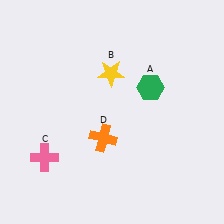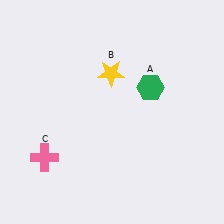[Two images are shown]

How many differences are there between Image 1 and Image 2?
There is 1 difference between the two images.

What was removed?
The orange cross (D) was removed in Image 2.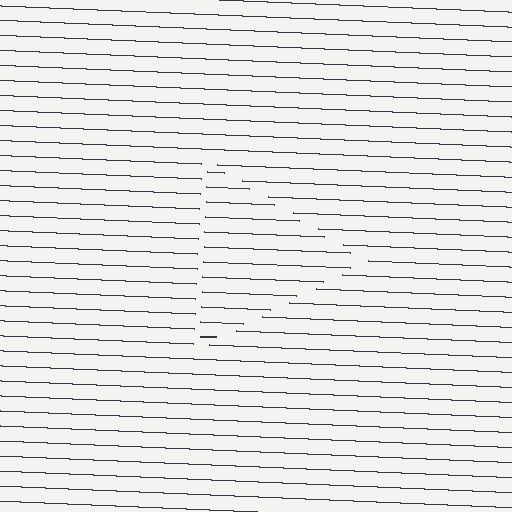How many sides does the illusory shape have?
3 sides — the line-ends trace a triangle.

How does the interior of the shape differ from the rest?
The interior of the shape contains the same grating, shifted by half a period — the contour is defined by the phase discontinuity where line-ends from the inner and outer gratings abut.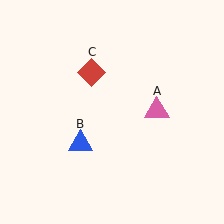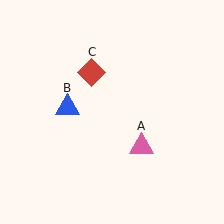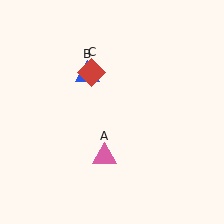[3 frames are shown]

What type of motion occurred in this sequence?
The pink triangle (object A), blue triangle (object B) rotated clockwise around the center of the scene.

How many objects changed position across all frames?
2 objects changed position: pink triangle (object A), blue triangle (object B).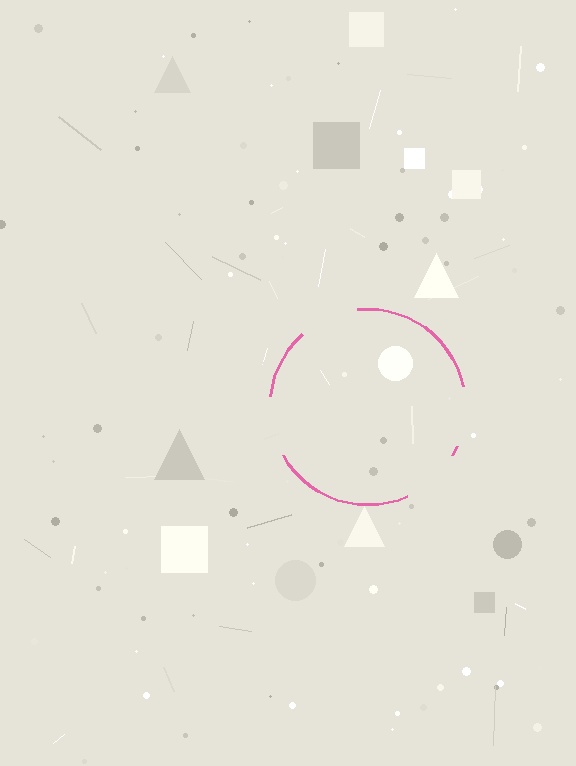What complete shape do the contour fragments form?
The contour fragments form a circle.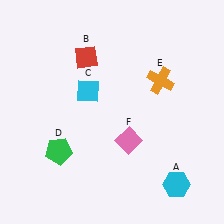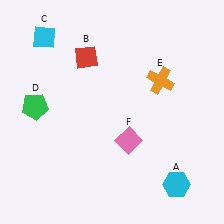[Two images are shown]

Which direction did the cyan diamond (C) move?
The cyan diamond (C) moved up.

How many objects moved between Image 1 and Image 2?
2 objects moved between the two images.